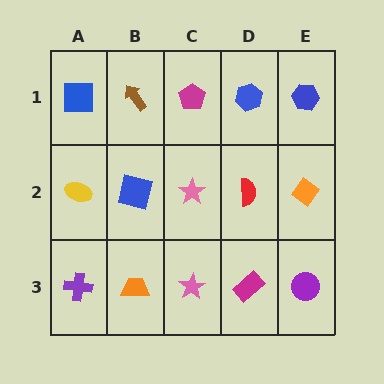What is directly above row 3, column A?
A yellow ellipse.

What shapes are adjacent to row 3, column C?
A pink star (row 2, column C), an orange trapezoid (row 3, column B), a magenta rectangle (row 3, column D).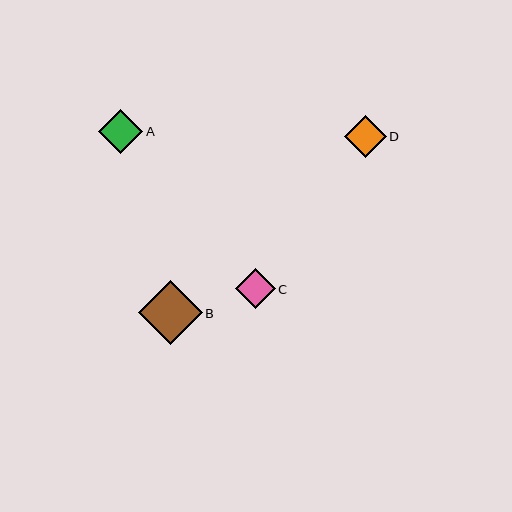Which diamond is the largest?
Diamond B is the largest with a size of approximately 64 pixels.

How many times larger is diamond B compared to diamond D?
Diamond B is approximately 1.6 times the size of diamond D.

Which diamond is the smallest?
Diamond C is the smallest with a size of approximately 40 pixels.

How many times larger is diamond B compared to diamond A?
Diamond B is approximately 1.5 times the size of diamond A.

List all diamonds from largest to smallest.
From largest to smallest: B, A, D, C.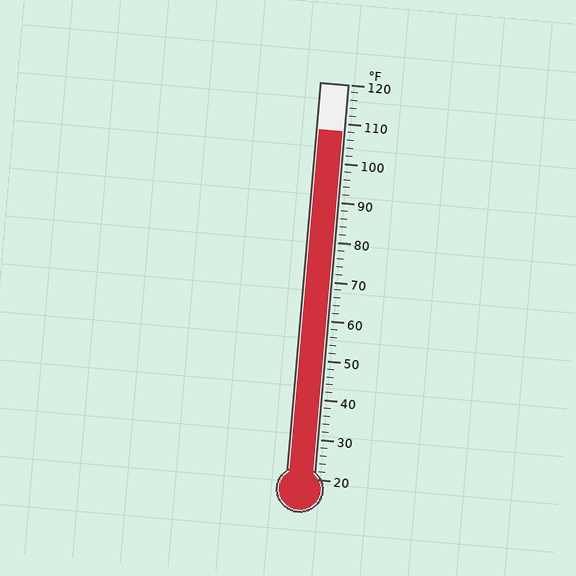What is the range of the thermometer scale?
The thermometer scale ranges from 20°F to 120°F.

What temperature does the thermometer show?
The thermometer shows approximately 108°F.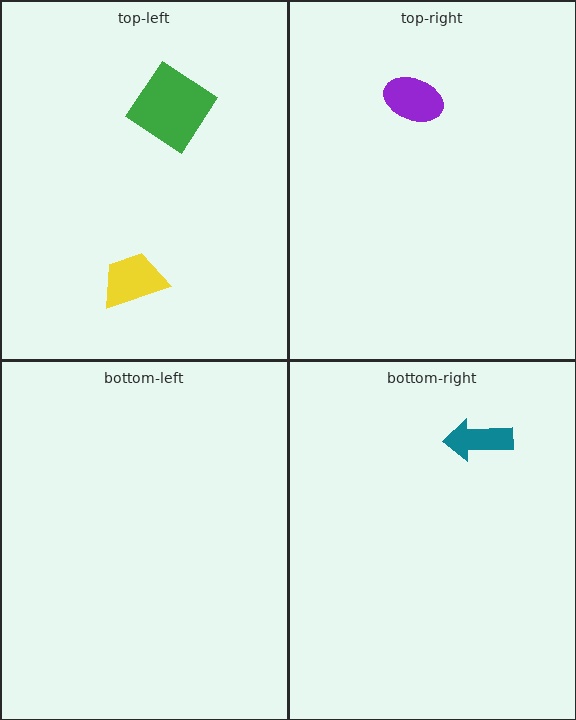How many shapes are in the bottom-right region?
1.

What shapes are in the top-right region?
The purple ellipse.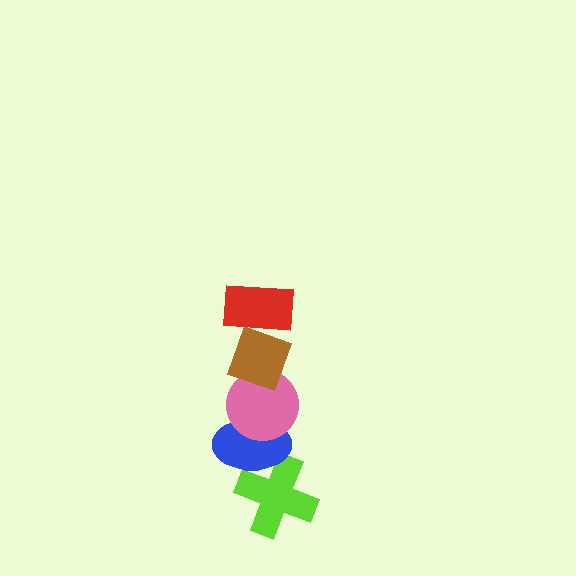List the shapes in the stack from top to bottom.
From top to bottom: the red rectangle, the brown diamond, the pink circle, the blue ellipse, the lime cross.